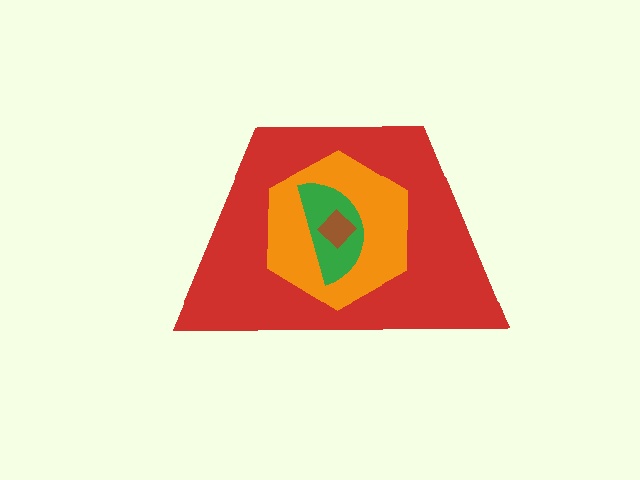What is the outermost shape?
The red trapezoid.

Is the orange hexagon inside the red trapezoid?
Yes.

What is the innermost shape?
The brown diamond.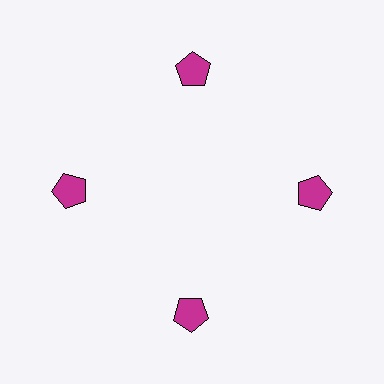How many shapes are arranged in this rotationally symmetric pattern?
There are 4 shapes, arranged in 4 groups of 1.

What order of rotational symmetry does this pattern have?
This pattern has 4-fold rotational symmetry.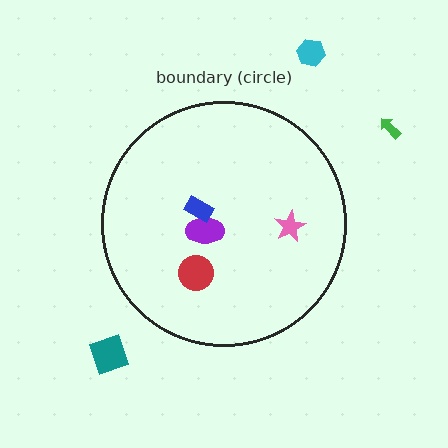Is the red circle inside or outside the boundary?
Inside.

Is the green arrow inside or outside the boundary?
Outside.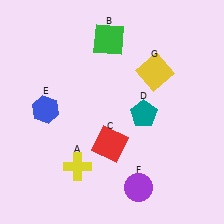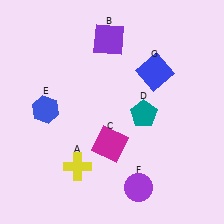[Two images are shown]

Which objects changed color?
B changed from green to purple. C changed from red to magenta. G changed from yellow to blue.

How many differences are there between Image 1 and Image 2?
There are 3 differences between the two images.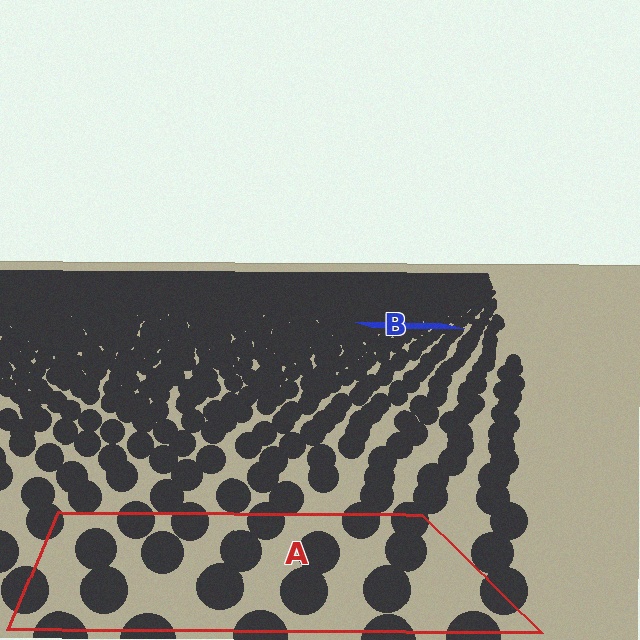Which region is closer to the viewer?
Region A is closer. The texture elements there are larger and more spread out.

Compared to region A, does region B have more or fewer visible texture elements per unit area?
Region B has more texture elements per unit area — they are packed more densely because it is farther away.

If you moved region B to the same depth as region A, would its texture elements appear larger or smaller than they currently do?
They would appear larger. At a closer depth, the same texture elements are projected at a bigger on-screen size.